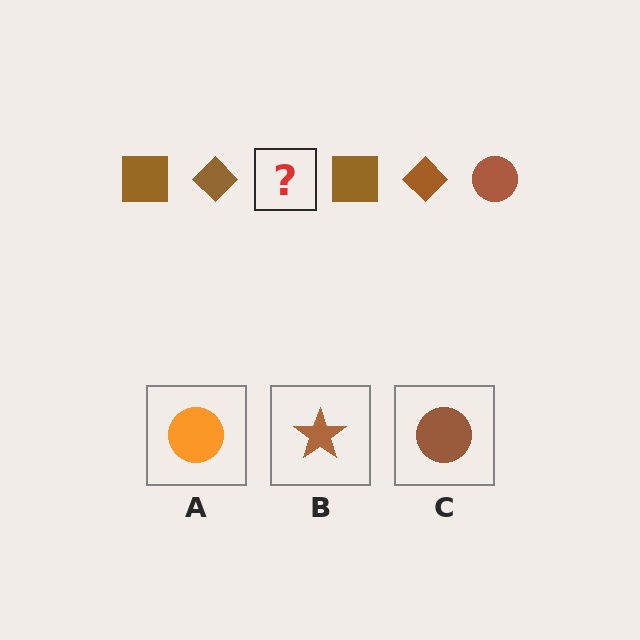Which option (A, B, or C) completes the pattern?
C.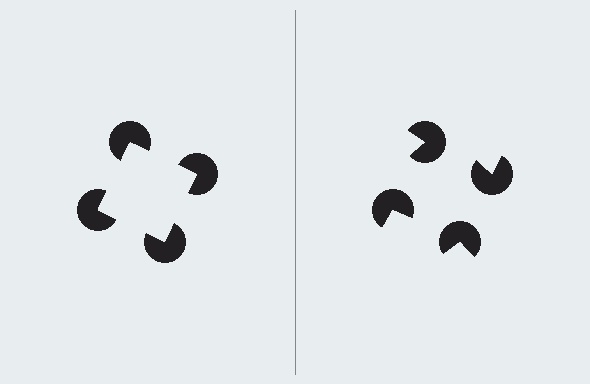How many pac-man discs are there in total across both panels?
8 — 4 on each side.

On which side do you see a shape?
An illusory square appears on the left side. On the right side the wedge cuts are rotated, so no coherent shape forms.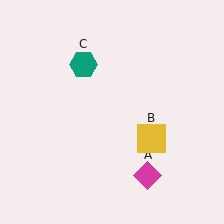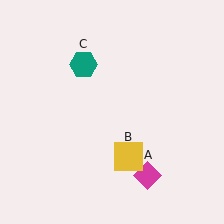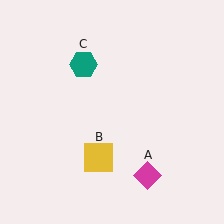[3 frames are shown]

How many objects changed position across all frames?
1 object changed position: yellow square (object B).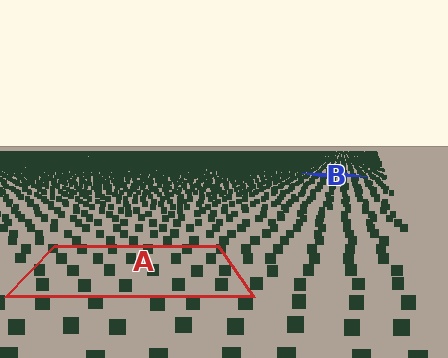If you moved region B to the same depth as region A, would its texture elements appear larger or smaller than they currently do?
They would appear larger. At a closer depth, the same texture elements are projected at a bigger on-screen size.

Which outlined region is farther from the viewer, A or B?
Region B is farther from the viewer — the texture elements inside it appear smaller and more densely packed.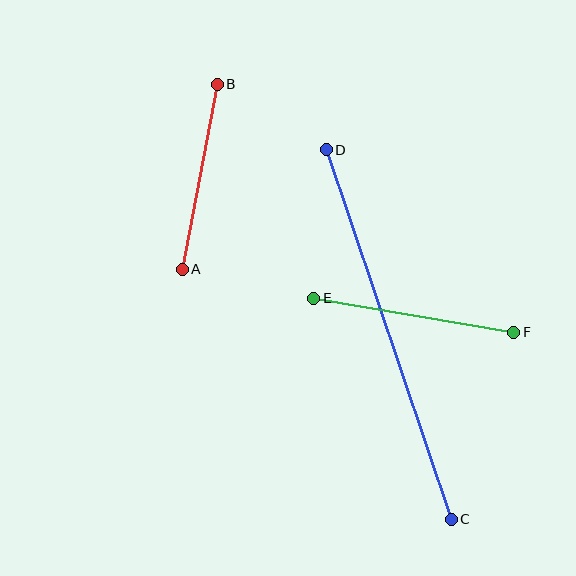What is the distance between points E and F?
The distance is approximately 203 pixels.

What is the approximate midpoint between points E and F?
The midpoint is at approximately (414, 315) pixels.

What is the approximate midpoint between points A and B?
The midpoint is at approximately (200, 177) pixels.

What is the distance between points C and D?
The distance is approximately 390 pixels.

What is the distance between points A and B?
The distance is approximately 188 pixels.